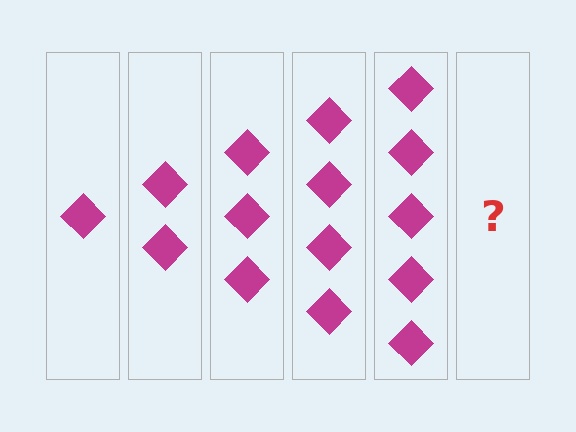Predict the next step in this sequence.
The next step is 6 diamonds.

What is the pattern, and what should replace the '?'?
The pattern is that each step adds one more diamond. The '?' should be 6 diamonds.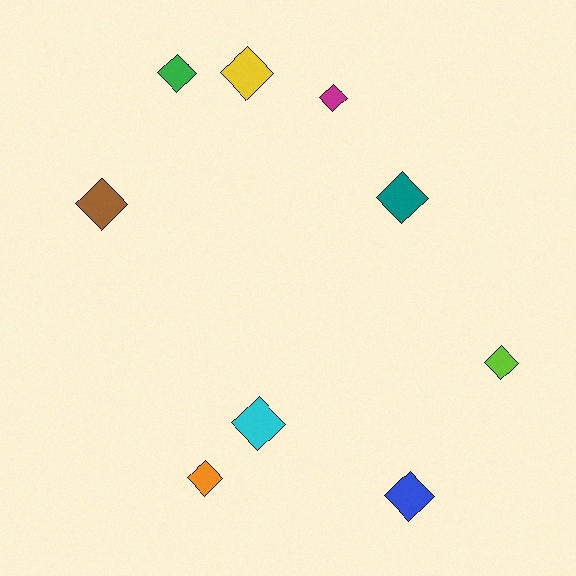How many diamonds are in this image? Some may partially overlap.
There are 9 diamonds.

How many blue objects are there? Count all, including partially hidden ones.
There is 1 blue object.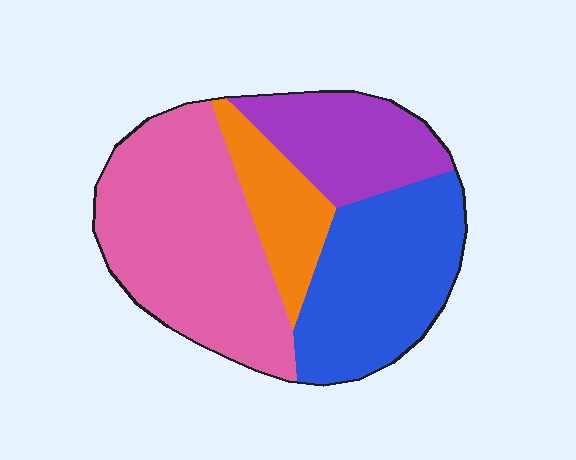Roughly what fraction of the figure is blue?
Blue covers roughly 30% of the figure.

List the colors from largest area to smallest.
From largest to smallest: pink, blue, purple, orange.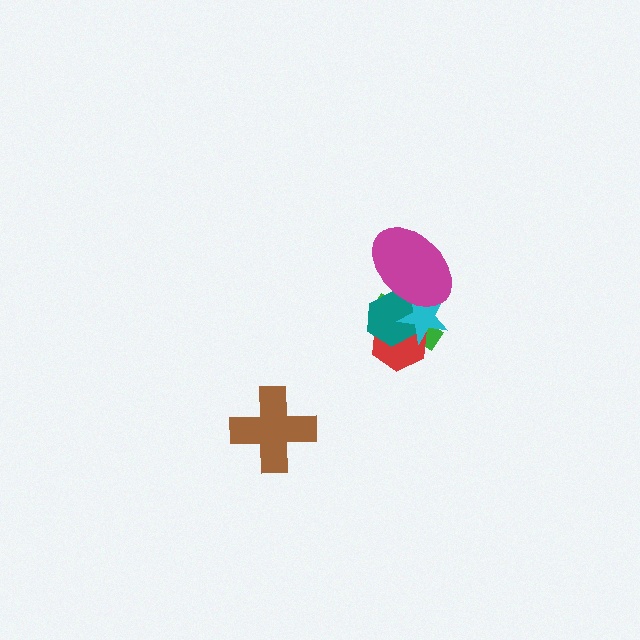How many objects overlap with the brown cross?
0 objects overlap with the brown cross.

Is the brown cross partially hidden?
No, no other shape covers it.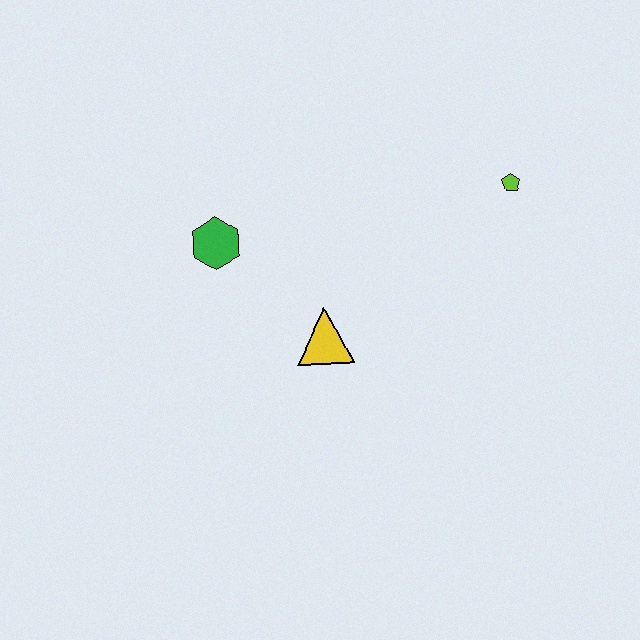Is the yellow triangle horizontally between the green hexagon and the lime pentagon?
Yes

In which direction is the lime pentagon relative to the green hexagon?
The lime pentagon is to the right of the green hexagon.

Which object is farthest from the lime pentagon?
The green hexagon is farthest from the lime pentagon.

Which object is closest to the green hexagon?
The yellow triangle is closest to the green hexagon.